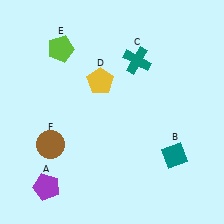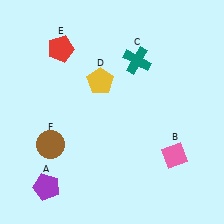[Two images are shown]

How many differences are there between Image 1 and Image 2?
There are 2 differences between the two images.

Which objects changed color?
B changed from teal to pink. E changed from lime to red.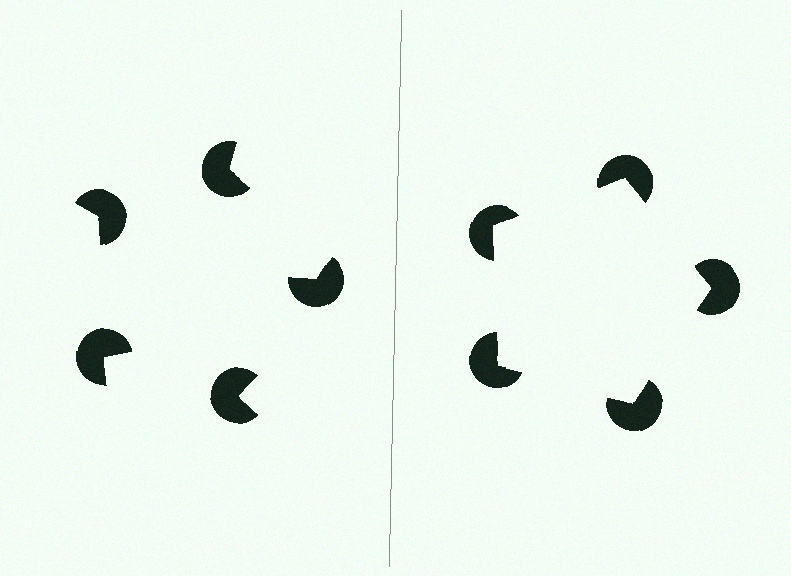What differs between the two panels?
The pac-man discs are positioned identically on both sides; only the wedge orientations differ. On the right they align to a pentagon; on the left they are misaligned.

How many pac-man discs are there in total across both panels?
10 — 5 on each side.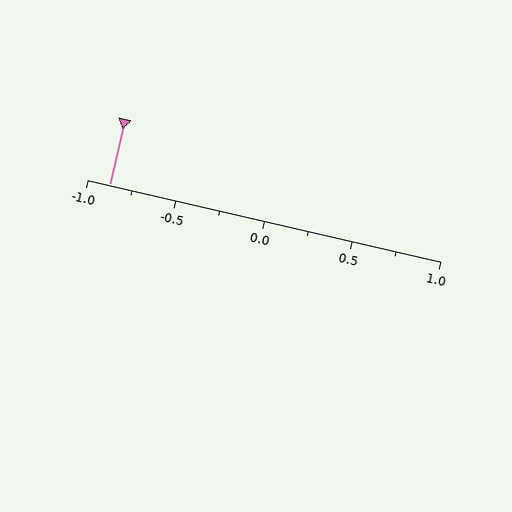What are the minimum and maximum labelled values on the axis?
The axis runs from -1.0 to 1.0.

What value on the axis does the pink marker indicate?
The marker indicates approximately -0.88.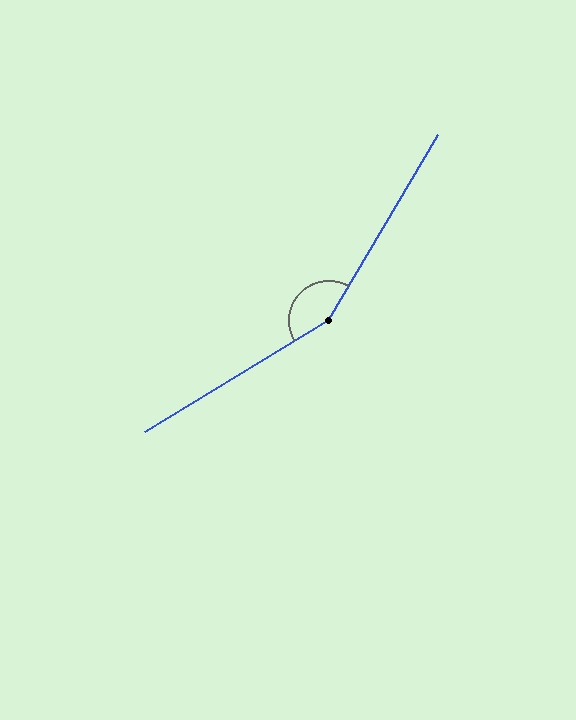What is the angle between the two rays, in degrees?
Approximately 152 degrees.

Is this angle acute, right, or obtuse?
It is obtuse.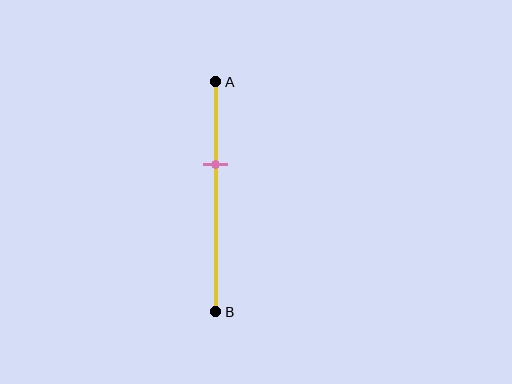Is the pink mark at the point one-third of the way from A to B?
Yes, the mark is approximately at the one-third point.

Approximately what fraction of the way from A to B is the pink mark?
The pink mark is approximately 35% of the way from A to B.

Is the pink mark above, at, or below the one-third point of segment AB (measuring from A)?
The pink mark is approximately at the one-third point of segment AB.